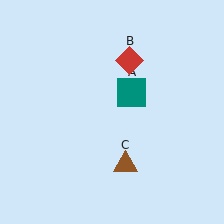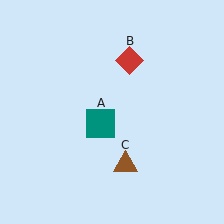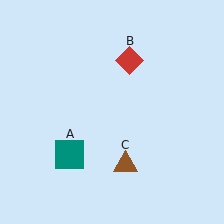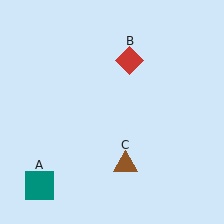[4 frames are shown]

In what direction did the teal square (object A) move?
The teal square (object A) moved down and to the left.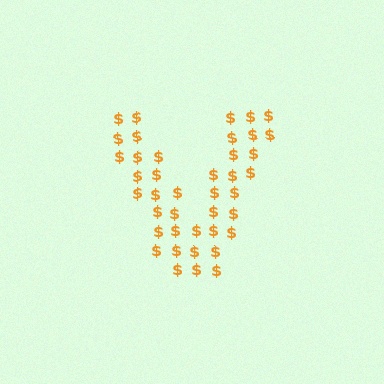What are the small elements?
The small elements are dollar signs.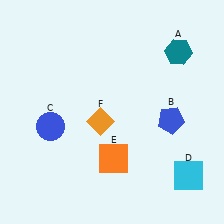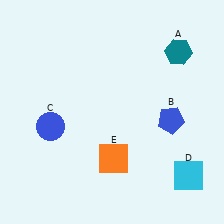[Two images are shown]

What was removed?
The orange diamond (F) was removed in Image 2.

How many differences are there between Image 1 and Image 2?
There is 1 difference between the two images.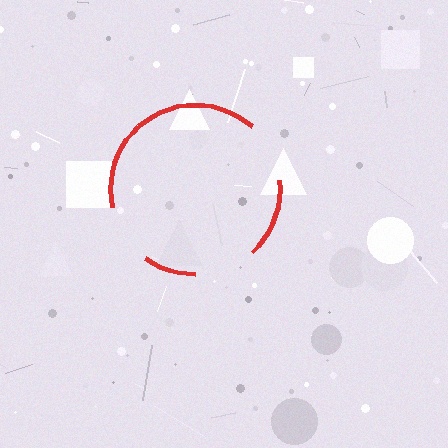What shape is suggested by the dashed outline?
The dashed outline suggests a circle.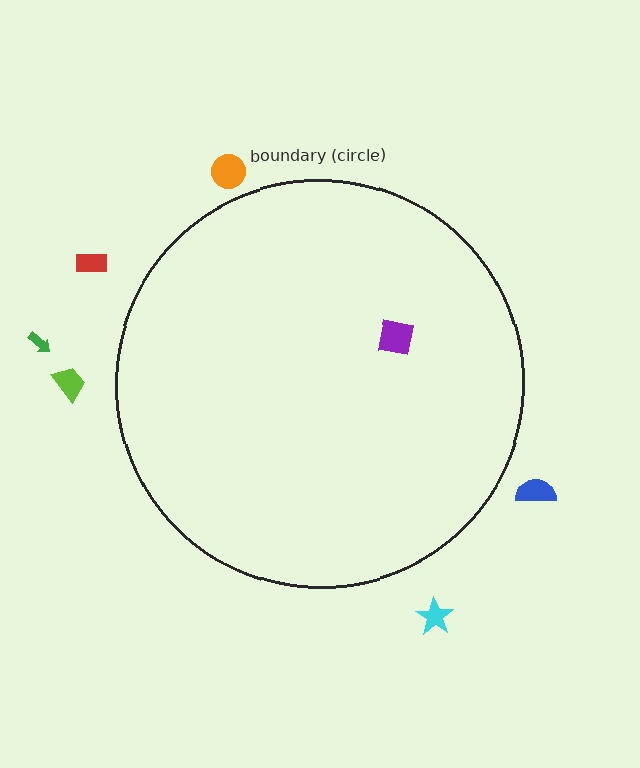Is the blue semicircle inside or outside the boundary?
Outside.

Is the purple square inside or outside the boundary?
Inside.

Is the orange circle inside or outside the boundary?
Outside.